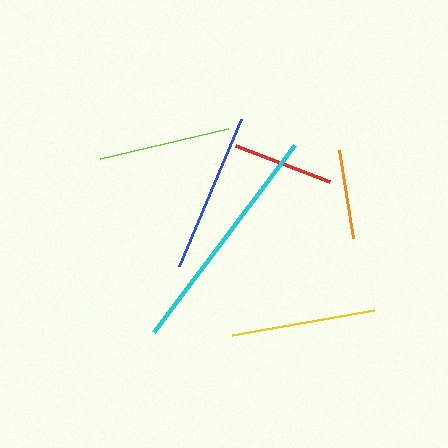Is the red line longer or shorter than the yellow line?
The yellow line is longer than the red line.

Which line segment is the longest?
The cyan line is the longest at approximately 234 pixels.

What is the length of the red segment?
The red segment is approximately 101 pixels long.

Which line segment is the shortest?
The orange line is the shortest at approximately 90 pixels.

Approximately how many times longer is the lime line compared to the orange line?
The lime line is approximately 1.5 times the length of the orange line.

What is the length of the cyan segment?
The cyan segment is approximately 234 pixels long.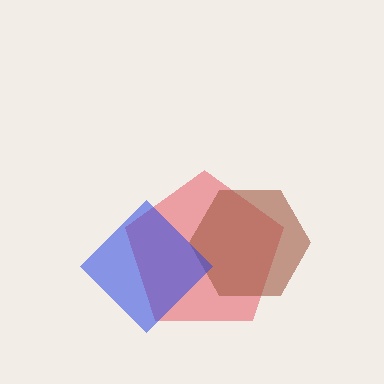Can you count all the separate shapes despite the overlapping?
Yes, there are 3 separate shapes.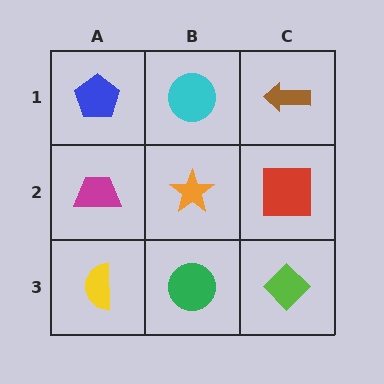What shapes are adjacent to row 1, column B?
An orange star (row 2, column B), a blue pentagon (row 1, column A), a brown arrow (row 1, column C).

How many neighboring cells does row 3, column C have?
2.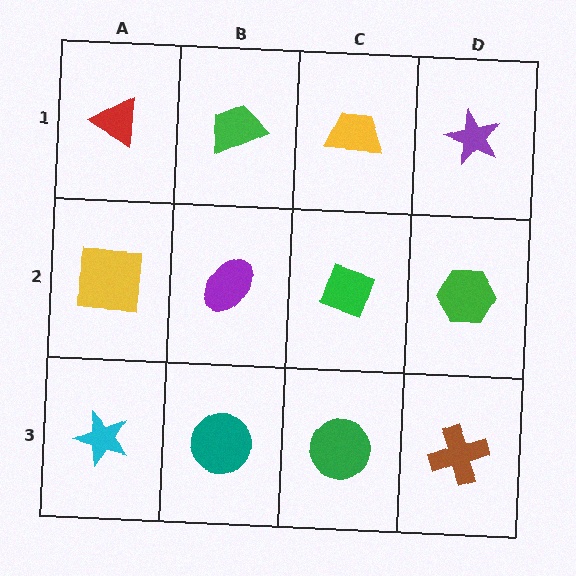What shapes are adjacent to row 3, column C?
A green diamond (row 2, column C), a teal circle (row 3, column B), a brown cross (row 3, column D).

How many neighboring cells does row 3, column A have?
2.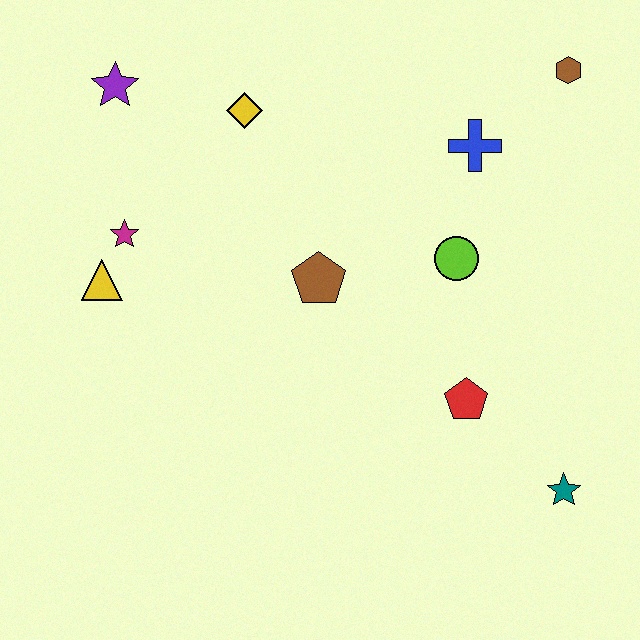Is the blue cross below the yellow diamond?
Yes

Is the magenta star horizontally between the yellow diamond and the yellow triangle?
Yes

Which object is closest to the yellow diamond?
The purple star is closest to the yellow diamond.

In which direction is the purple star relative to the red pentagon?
The purple star is to the left of the red pentagon.